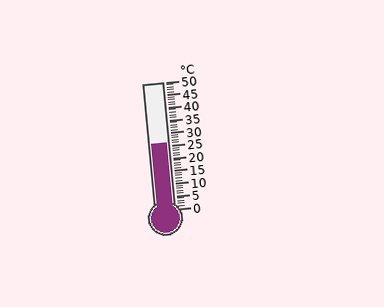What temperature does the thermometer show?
The thermometer shows approximately 26°C.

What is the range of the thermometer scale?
The thermometer scale ranges from 0°C to 50°C.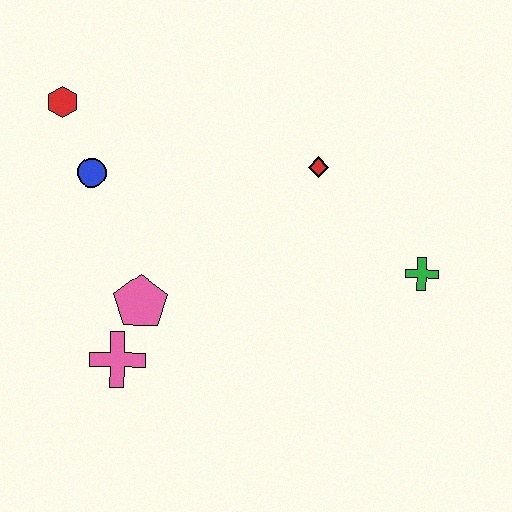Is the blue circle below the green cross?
No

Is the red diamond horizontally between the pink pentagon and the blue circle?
No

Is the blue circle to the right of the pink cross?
No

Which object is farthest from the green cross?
The red hexagon is farthest from the green cross.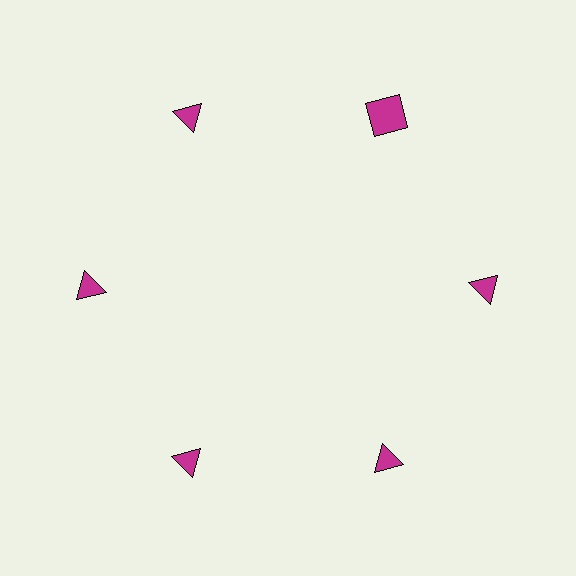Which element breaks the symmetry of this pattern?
The magenta square at roughly the 1 o'clock position breaks the symmetry. All other shapes are magenta triangles.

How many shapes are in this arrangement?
There are 6 shapes arranged in a ring pattern.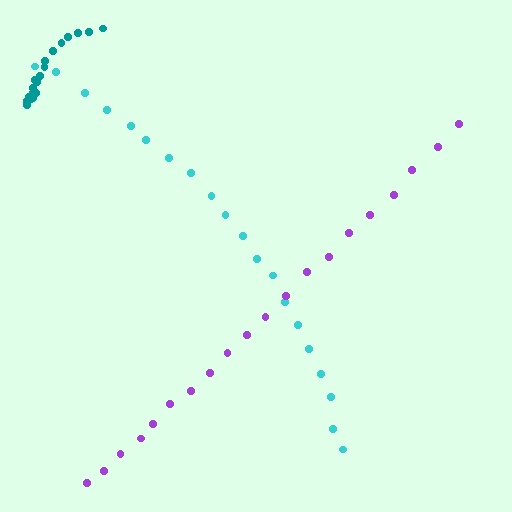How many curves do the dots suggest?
There are 3 distinct paths.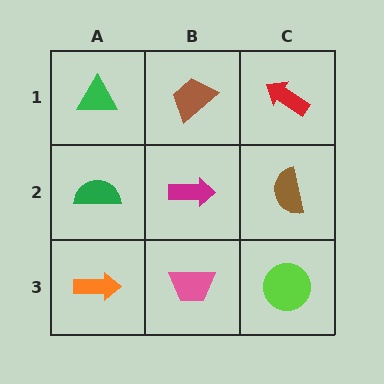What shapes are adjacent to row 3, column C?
A brown semicircle (row 2, column C), a pink trapezoid (row 3, column B).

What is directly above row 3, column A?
A green semicircle.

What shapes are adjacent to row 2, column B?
A brown trapezoid (row 1, column B), a pink trapezoid (row 3, column B), a green semicircle (row 2, column A), a brown semicircle (row 2, column C).